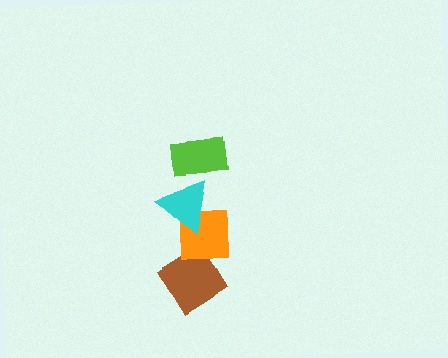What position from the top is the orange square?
The orange square is 3rd from the top.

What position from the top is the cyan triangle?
The cyan triangle is 2nd from the top.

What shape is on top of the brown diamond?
The orange square is on top of the brown diamond.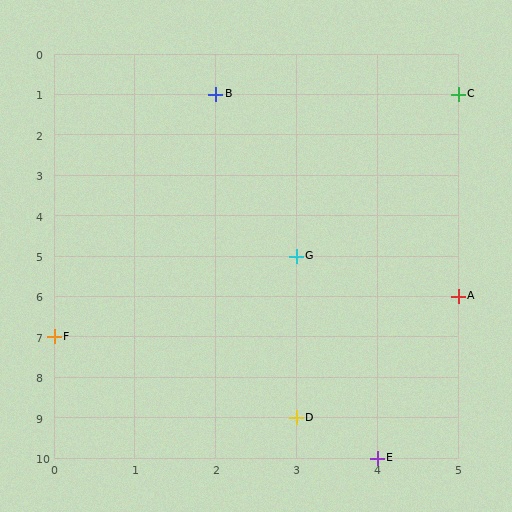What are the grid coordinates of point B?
Point B is at grid coordinates (2, 1).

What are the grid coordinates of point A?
Point A is at grid coordinates (5, 6).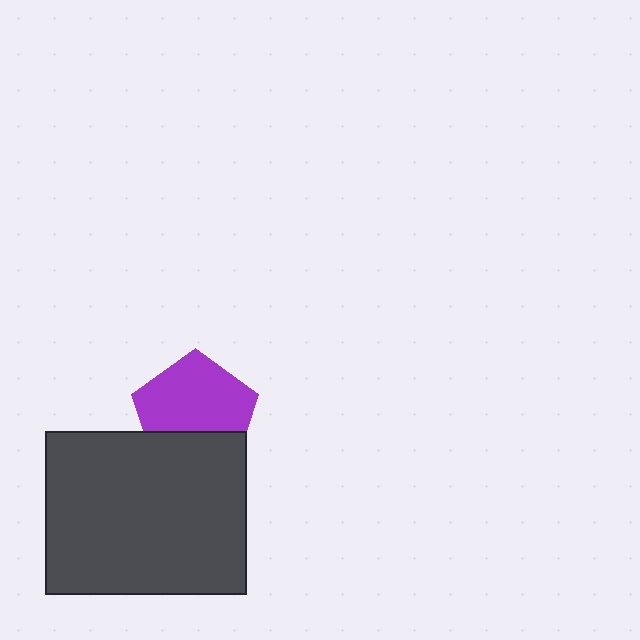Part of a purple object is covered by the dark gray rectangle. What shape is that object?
It is a pentagon.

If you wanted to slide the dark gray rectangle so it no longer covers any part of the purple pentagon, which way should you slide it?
Slide it down — that is the most direct way to separate the two shapes.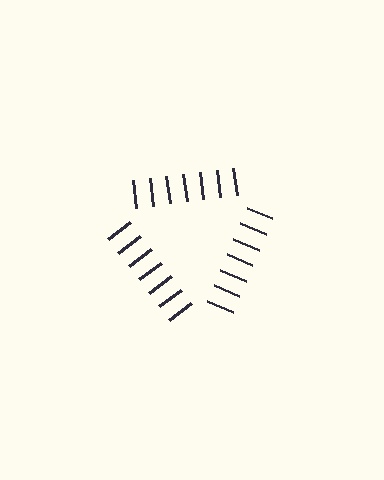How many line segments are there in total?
21 — 7 along each of the 3 edges.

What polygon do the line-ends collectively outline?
An illusory triangle — the line segments terminate on its edges but no continuous stroke is drawn.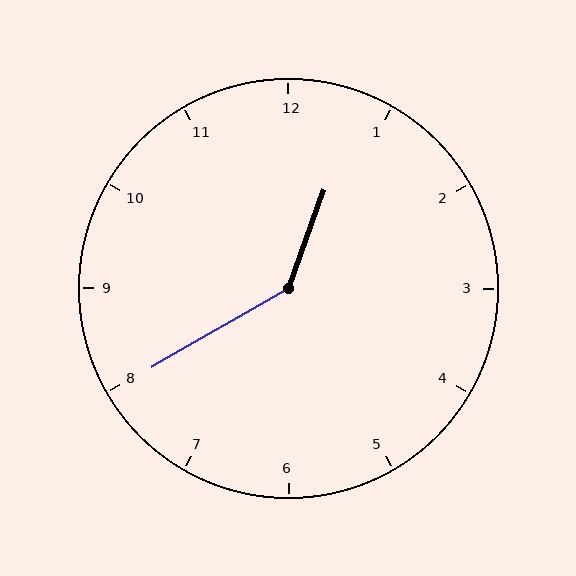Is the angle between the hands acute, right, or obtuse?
It is obtuse.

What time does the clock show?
12:40.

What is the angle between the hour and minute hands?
Approximately 140 degrees.